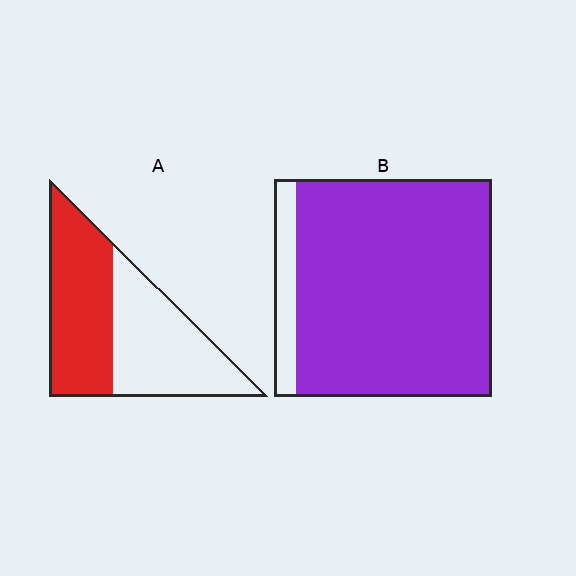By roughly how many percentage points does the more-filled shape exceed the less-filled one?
By roughly 40 percentage points (B over A).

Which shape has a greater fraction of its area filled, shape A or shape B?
Shape B.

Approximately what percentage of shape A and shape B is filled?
A is approximately 50% and B is approximately 90%.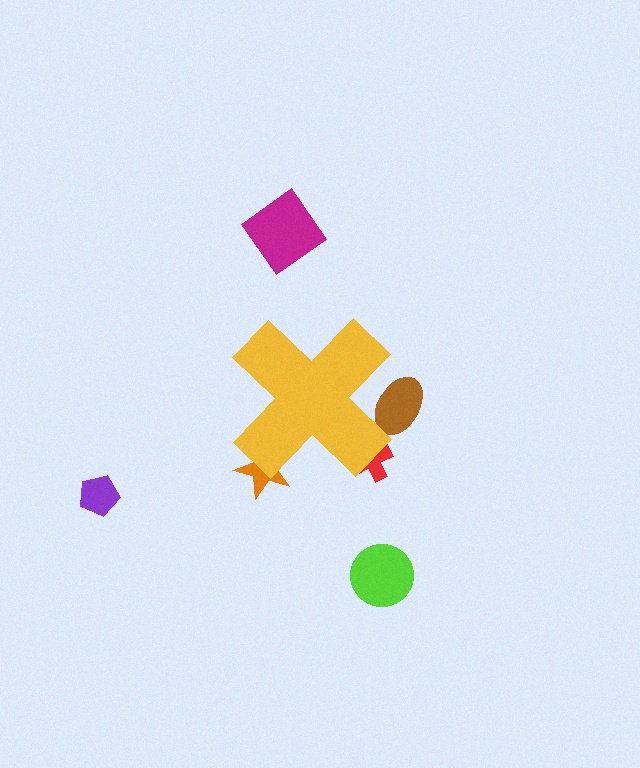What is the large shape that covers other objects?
A yellow cross.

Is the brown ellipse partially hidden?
Yes, the brown ellipse is partially hidden behind the yellow cross.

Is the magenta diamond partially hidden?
No, the magenta diamond is fully visible.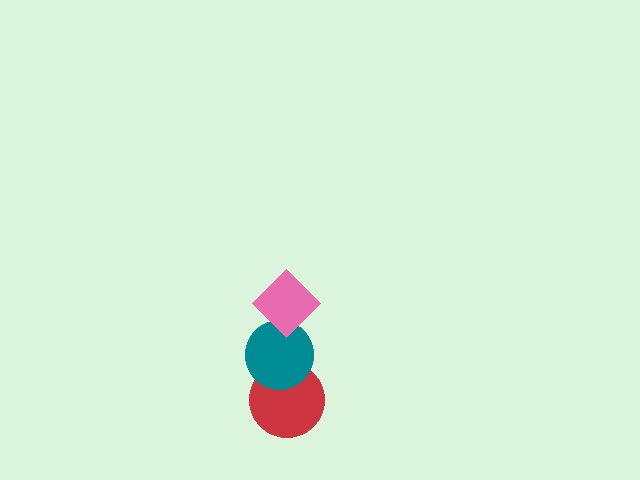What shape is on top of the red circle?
The teal circle is on top of the red circle.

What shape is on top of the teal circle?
The pink diamond is on top of the teal circle.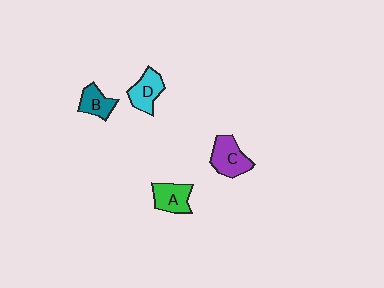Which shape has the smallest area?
Shape B (teal).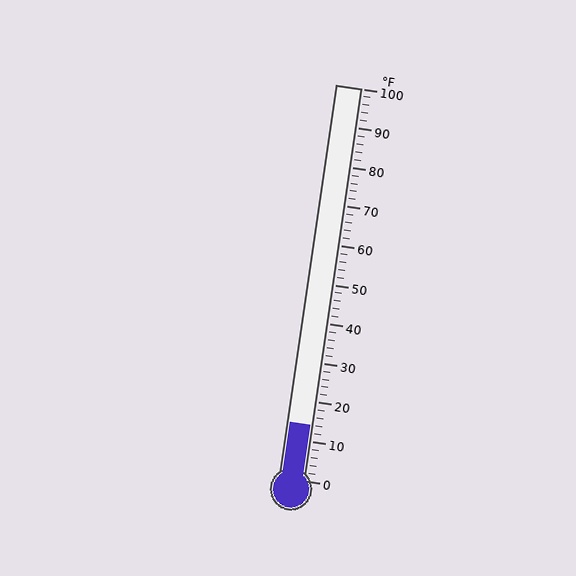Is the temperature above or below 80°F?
The temperature is below 80°F.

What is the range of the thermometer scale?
The thermometer scale ranges from 0°F to 100°F.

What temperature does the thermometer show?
The thermometer shows approximately 14°F.